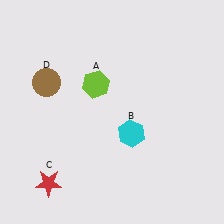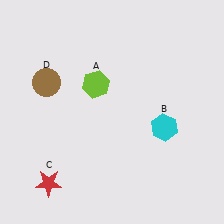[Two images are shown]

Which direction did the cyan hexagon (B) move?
The cyan hexagon (B) moved right.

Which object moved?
The cyan hexagon (B) moved right.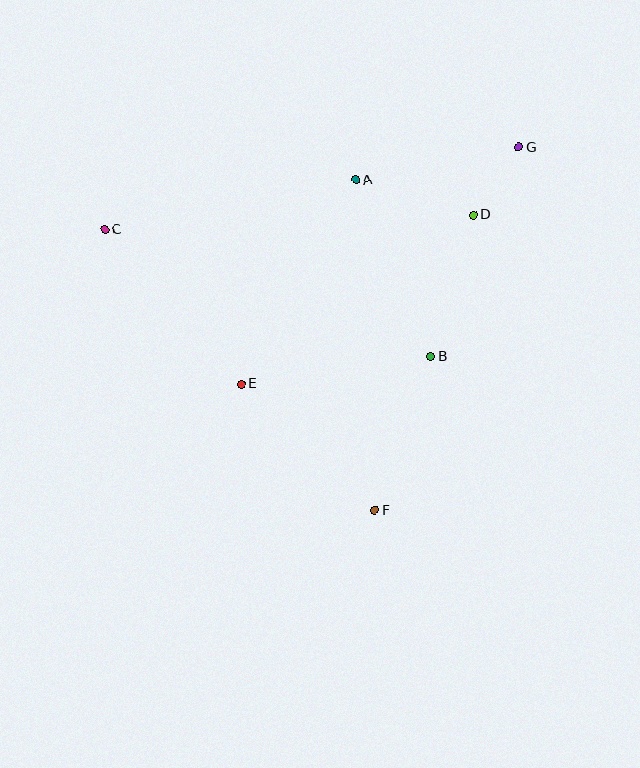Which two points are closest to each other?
Points D and G are closest to each other.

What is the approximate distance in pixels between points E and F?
The distance between E and F is approximately 184 pixels.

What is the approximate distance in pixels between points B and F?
The distance between B and F is approximately 163 pixels.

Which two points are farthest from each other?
Points C and G are farthest from each other.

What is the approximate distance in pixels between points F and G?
The distance between F and G is approximately 390 pixels.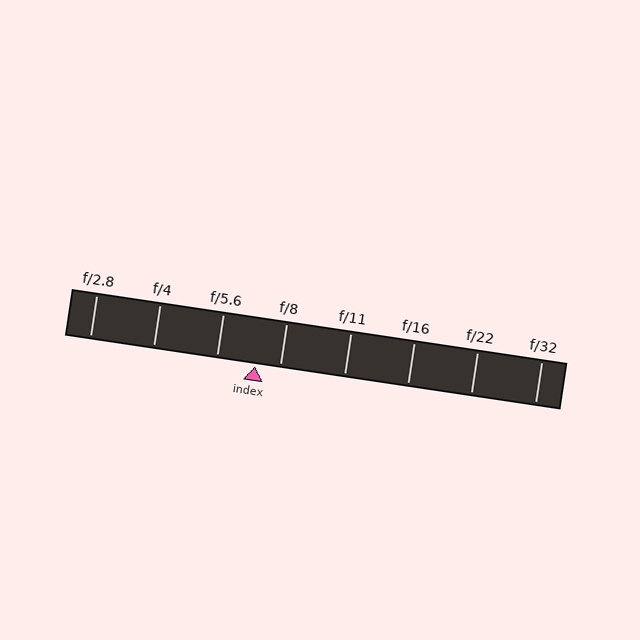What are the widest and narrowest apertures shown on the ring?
The widest aperture shown is f/2.8 and the narrowest is f/32.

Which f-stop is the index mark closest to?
The index mark is closest to f/8.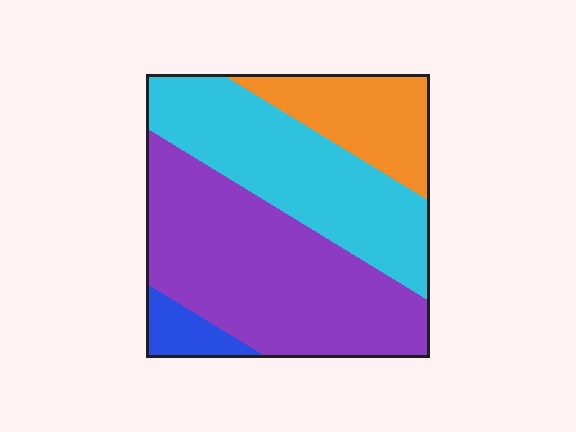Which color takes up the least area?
Blue, at roughly 5%.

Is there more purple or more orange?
Purple.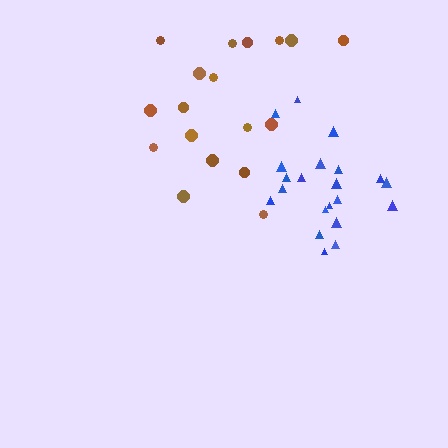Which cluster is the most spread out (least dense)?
Brown.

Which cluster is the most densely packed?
Blue.